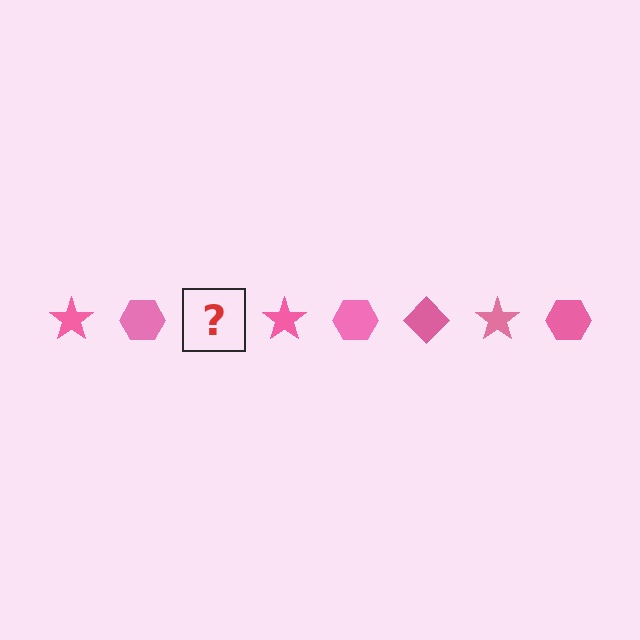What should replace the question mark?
The question mark should be replaced with a pink diamond.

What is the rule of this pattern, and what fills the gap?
The rule is that the pattern cycles through star, hexagon, diamond shapes in pink. The gap should be filled with a pink diamond.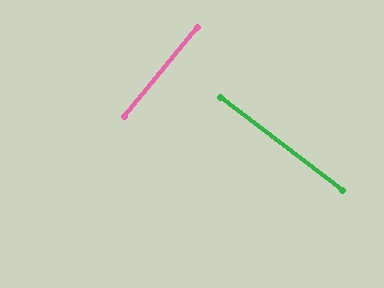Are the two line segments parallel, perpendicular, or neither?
Perpendicular — they meet at approximately 88°.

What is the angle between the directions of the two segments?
Approximately 88 degrees.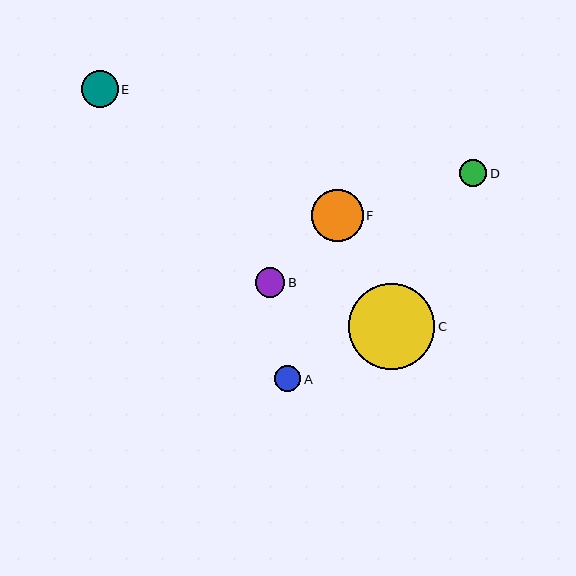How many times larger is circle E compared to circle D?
Circle E is approximately 1.3 times the size of circle D.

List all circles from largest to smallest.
From largest to smallest: C, F, E, B, D, A.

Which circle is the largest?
Circle C is the largest with a size of approximately 86 pixels.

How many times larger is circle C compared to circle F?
Circle C is approximately 1.6 times the size of circle F.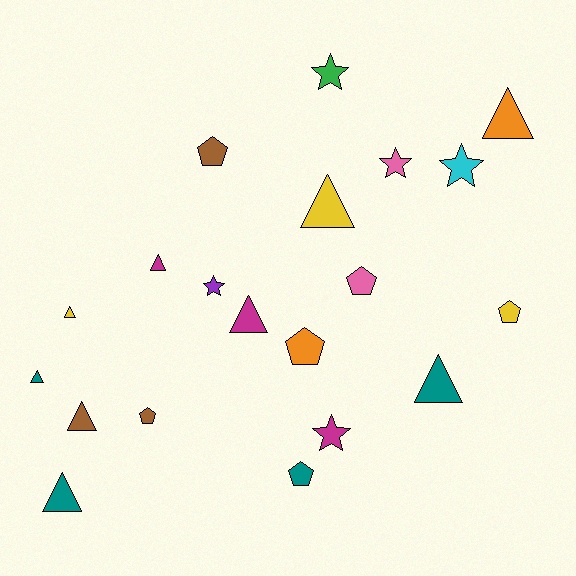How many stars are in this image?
There are 5 stars.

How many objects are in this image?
There are 20 objects.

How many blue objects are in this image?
There are no blue objects.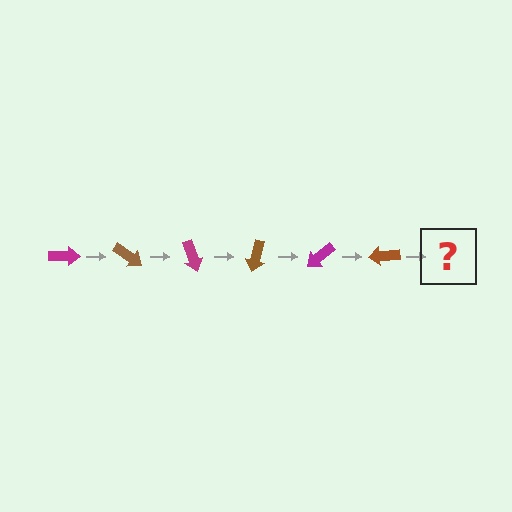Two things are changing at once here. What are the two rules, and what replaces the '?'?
The two rules are that it rotates 35 degrees each step and the color cycles through magenta and brown. The '?' should be a magenta arrow, rotated 210 degrees from the start.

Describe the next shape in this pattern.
It should be a magenta arrow, rotated 210 degrees from the start.